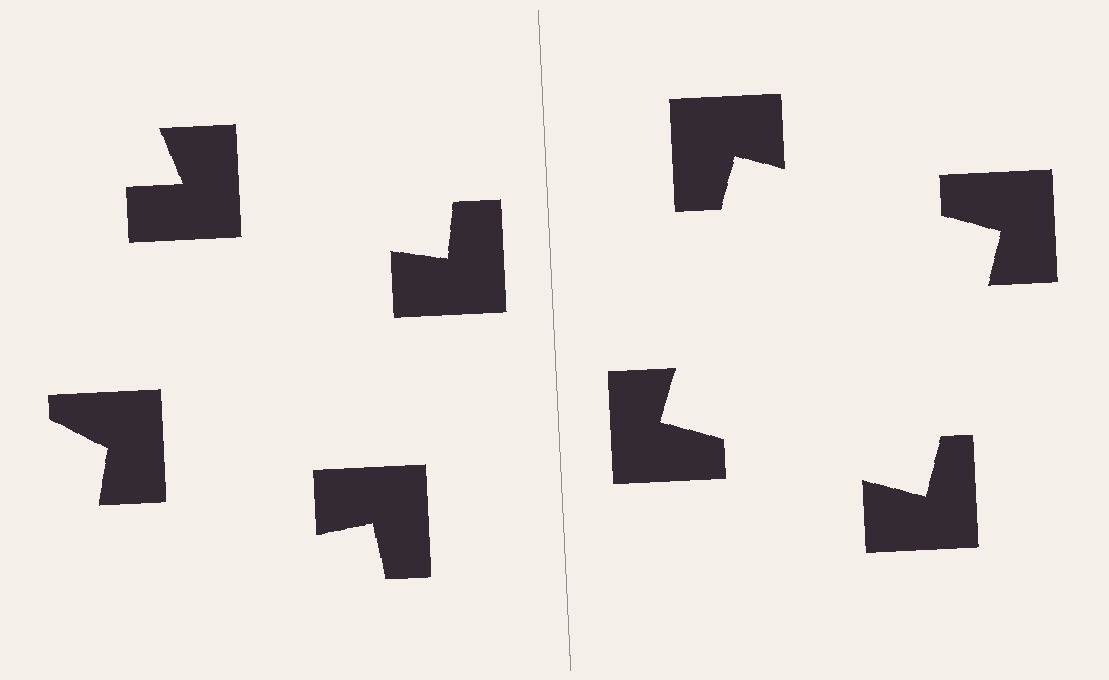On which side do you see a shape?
An illusory square appears on the right side. On the left side the wedge cuts are rotated, so no coherent shape forms.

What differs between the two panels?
The notched squares are positioned identically on both sides; only the wedge orientations differ. On the right they align to a square; on the left they are misaligned.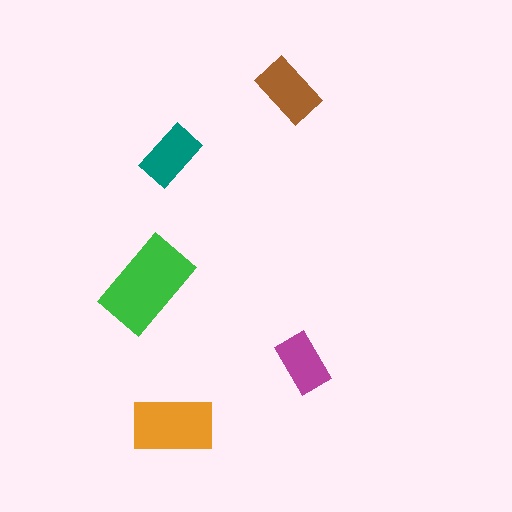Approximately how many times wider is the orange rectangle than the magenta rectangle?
About 1.5 times wider.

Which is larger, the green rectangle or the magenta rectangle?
The green one.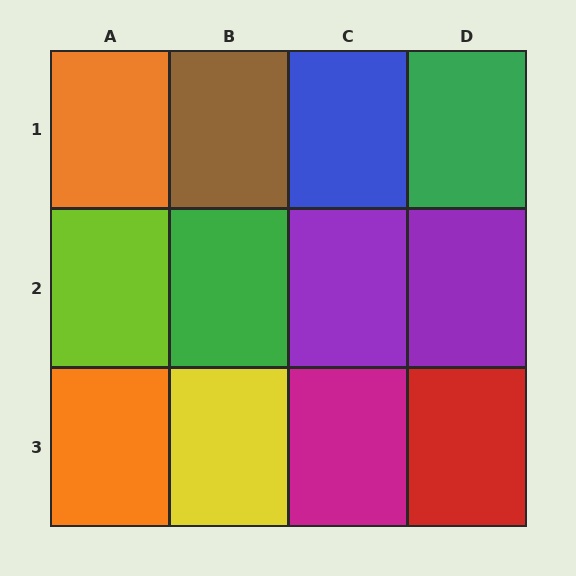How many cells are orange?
2 cells are orange.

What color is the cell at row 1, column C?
Blue.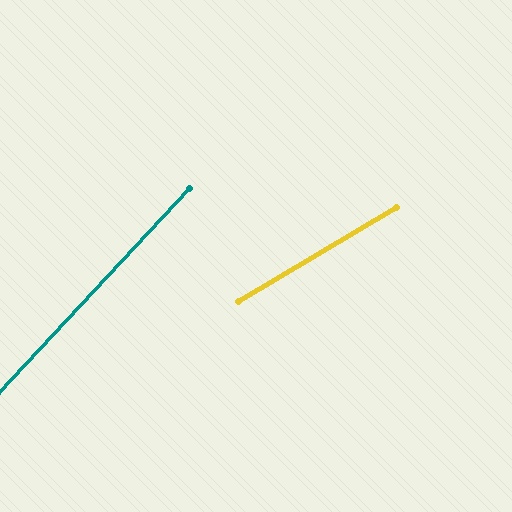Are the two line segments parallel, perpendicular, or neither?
Neither parallel nor perpendicular — they differ by about 16°.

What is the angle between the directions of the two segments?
Approximately 16 degrees.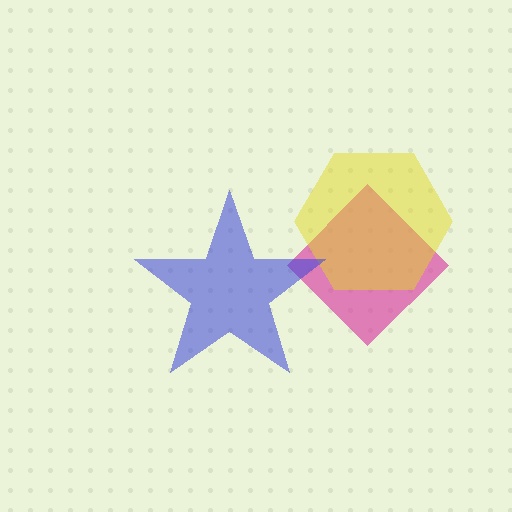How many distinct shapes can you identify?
There are 3 distinct shapes: a magenta diamond, a yellow hexagon, a blue star.